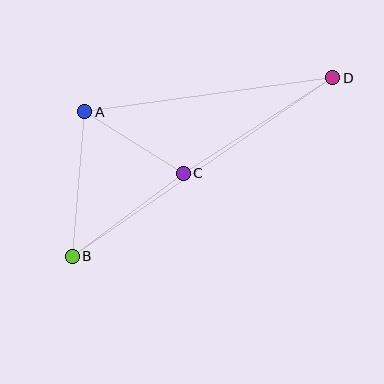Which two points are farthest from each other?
Points B and D are farthest from each other.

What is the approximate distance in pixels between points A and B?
The distance between A and B is approximately 145 pixels.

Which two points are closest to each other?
Points A and C are closest to each other.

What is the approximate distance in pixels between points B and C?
The distance between B and C is approximately 138 pixels.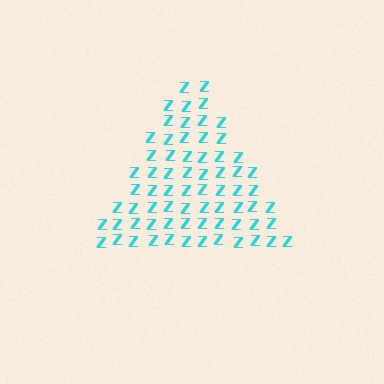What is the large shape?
The large shape is a triangle.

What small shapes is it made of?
It is made of small letter Z's.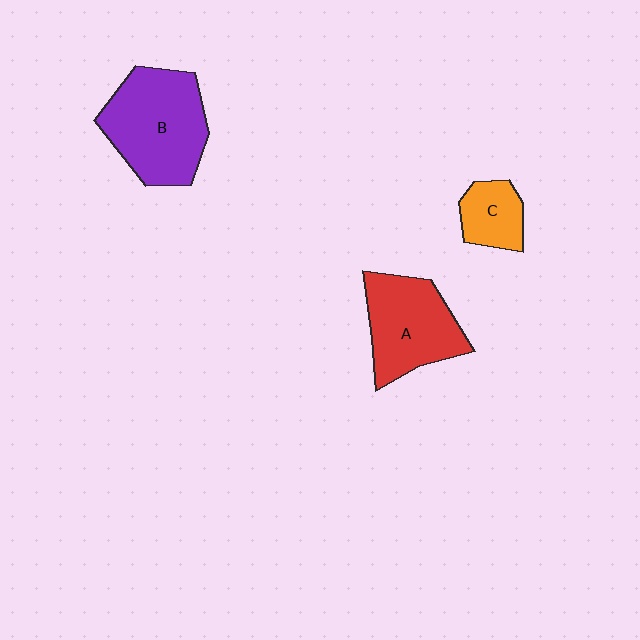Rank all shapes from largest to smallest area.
From largest to smallest: B (purple), A (red), C (orange).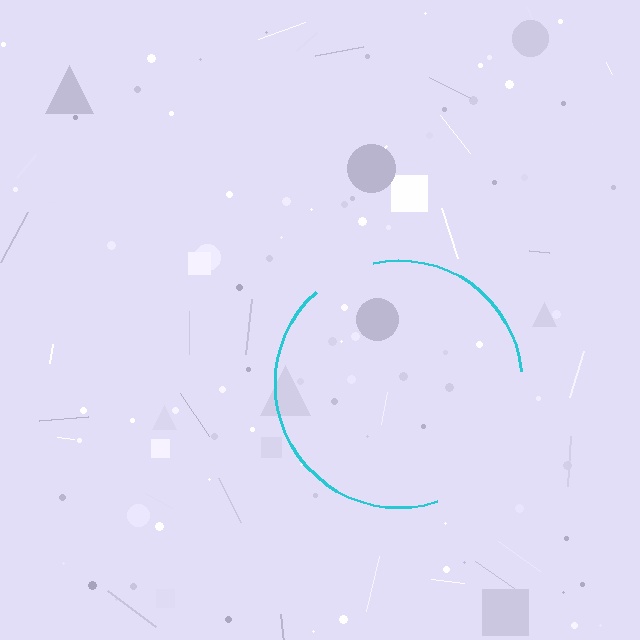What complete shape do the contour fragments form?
The contour fragments form a circle.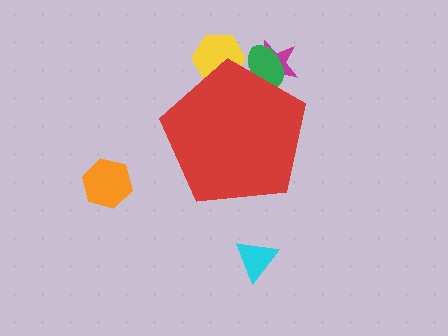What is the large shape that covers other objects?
A red pentagon.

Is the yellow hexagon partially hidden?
Yes, the yellow hexagon is partially hidden behind the red pentagon.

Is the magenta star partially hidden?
Yes, the magenta star is partially hidden behind the red pentagon.